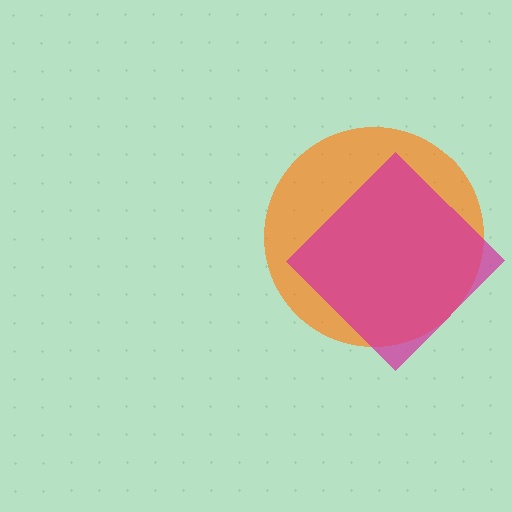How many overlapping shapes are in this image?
There are 2 overlapping shapes in the image.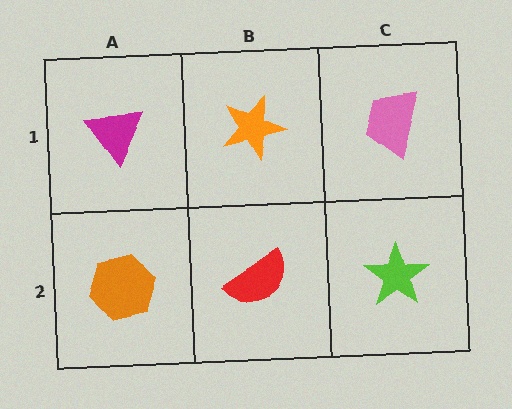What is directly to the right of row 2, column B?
A lime star.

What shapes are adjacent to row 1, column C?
A lime star (row 2, column C), an orange star (row 1, column B).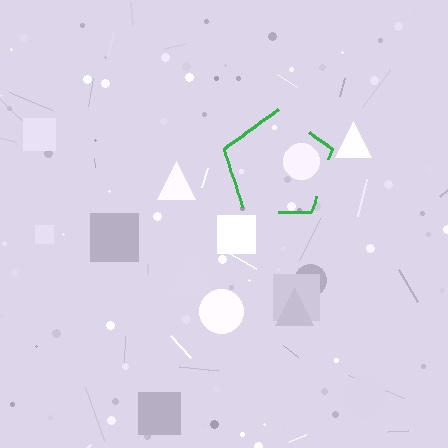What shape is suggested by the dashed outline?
The dashed outline suggests a pentagon.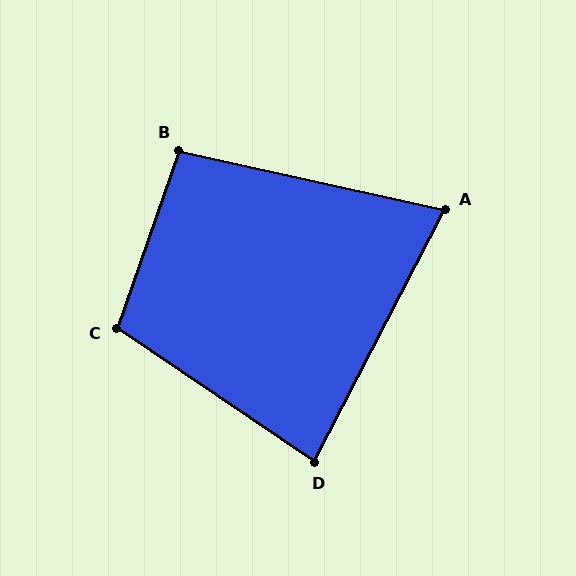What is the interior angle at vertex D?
Approximately 83 degrees (acute).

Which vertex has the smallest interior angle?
A, at approximately 75 degrees.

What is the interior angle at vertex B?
Approximately 97 degrees (obtuse).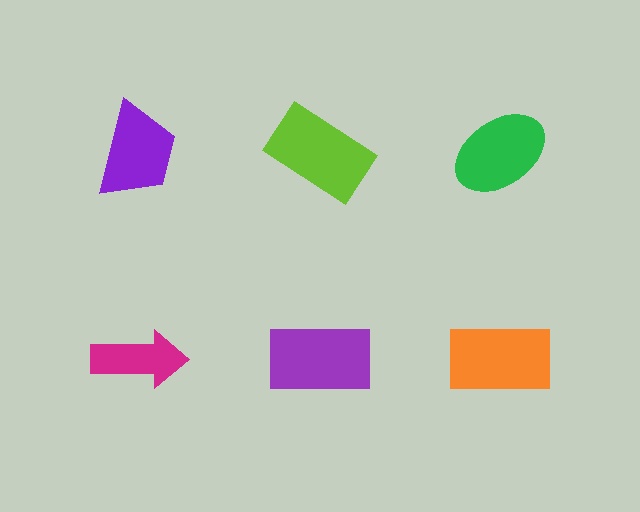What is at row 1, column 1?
A purple trapezoid.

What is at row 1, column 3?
A green ellipse.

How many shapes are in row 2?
3 shapes.